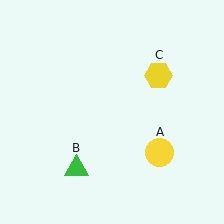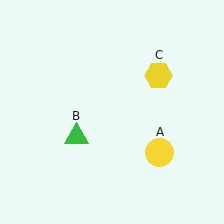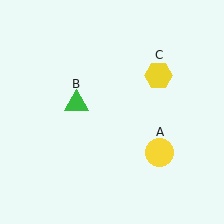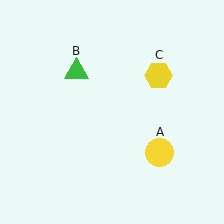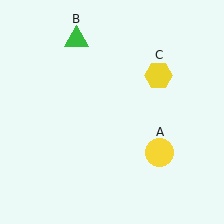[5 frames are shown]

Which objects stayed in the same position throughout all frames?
Yellow circle (object A) and yellow hexagon (object C) remained stationary.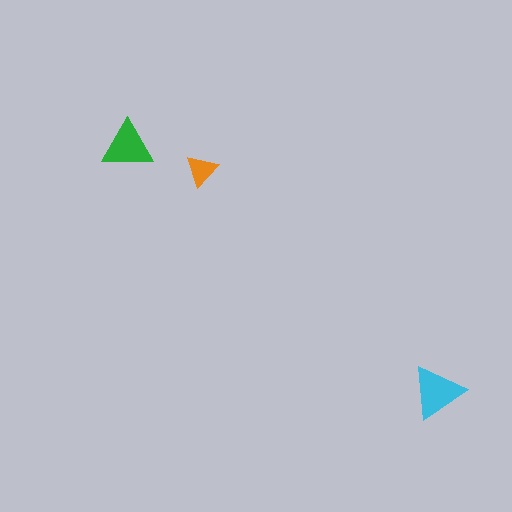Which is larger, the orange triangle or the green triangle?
The green one.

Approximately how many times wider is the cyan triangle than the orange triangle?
About 1.5 times wider.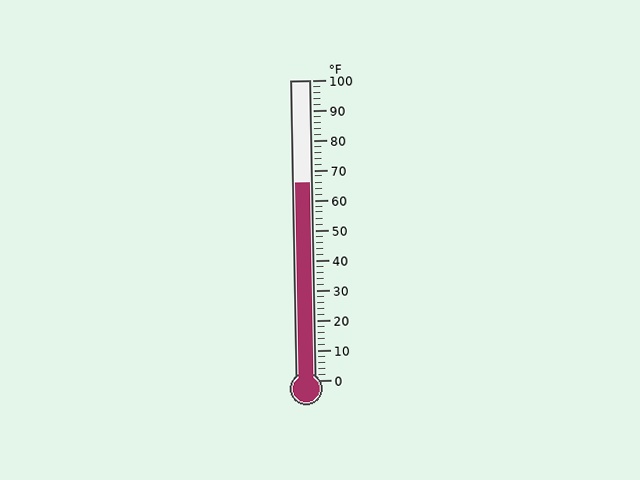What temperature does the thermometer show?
The thermometer shows approximately 66°F.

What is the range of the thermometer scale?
The thermometer scale ranges from 0°F to 100°F.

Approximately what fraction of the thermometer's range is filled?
The thermometer is filled to approximately 65% of its range.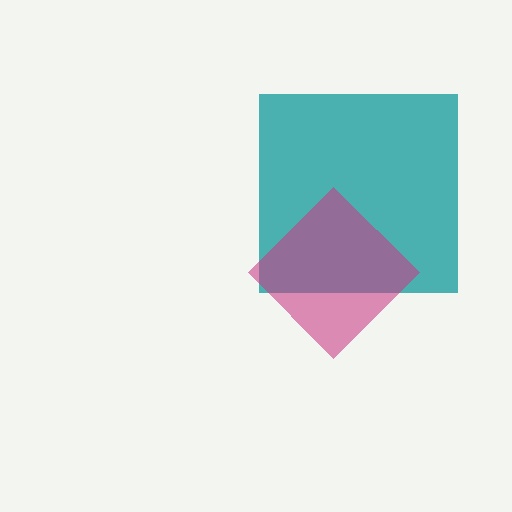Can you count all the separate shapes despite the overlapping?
Yes, there are 2 separate shapes.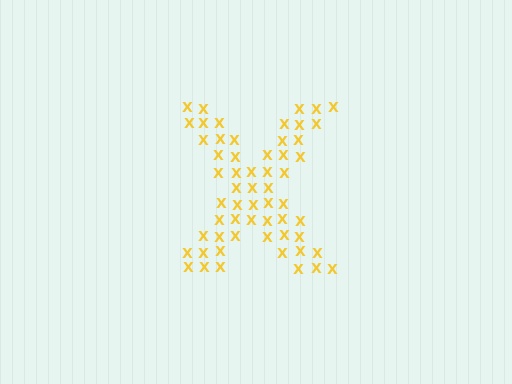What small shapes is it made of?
It is made of small letter X's.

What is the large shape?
The large shape is the letter X.